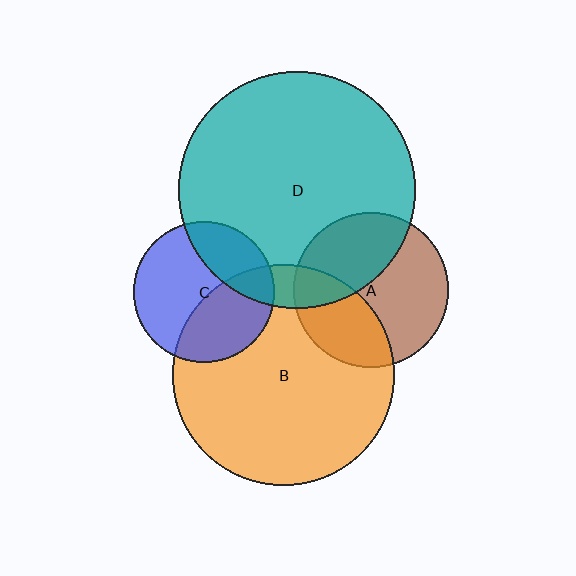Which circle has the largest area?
Circle D (teal).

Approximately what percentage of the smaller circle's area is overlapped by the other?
Approximately 40%.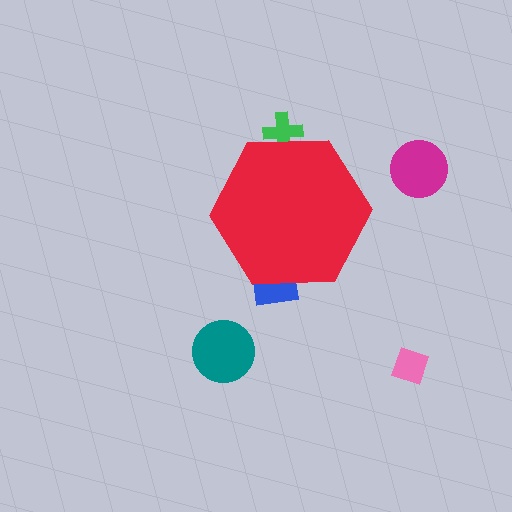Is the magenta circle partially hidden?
No, the magenta circle is fully visible.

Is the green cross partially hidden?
Yes, the green cross is partially hidden behind the red hexagon.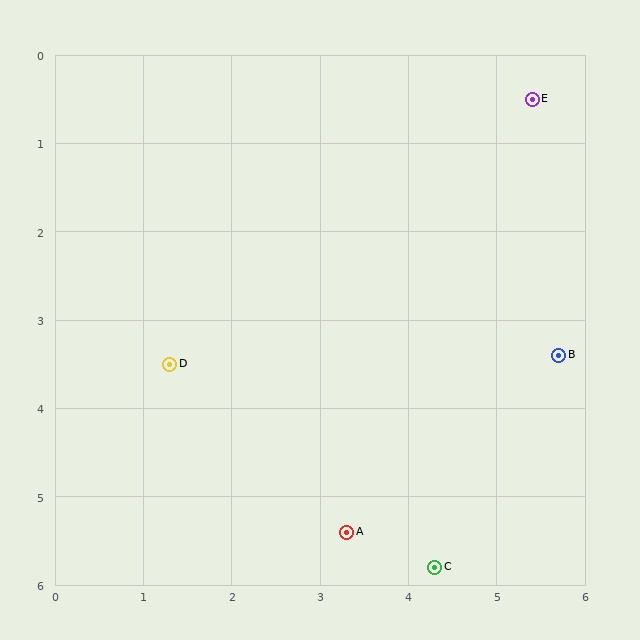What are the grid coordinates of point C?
Point C is at approximately (4.3, 5.8).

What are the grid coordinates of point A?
Point A is at approximately (3.3, 5.4).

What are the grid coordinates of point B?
Point B is at approximately (5.7, 3.4).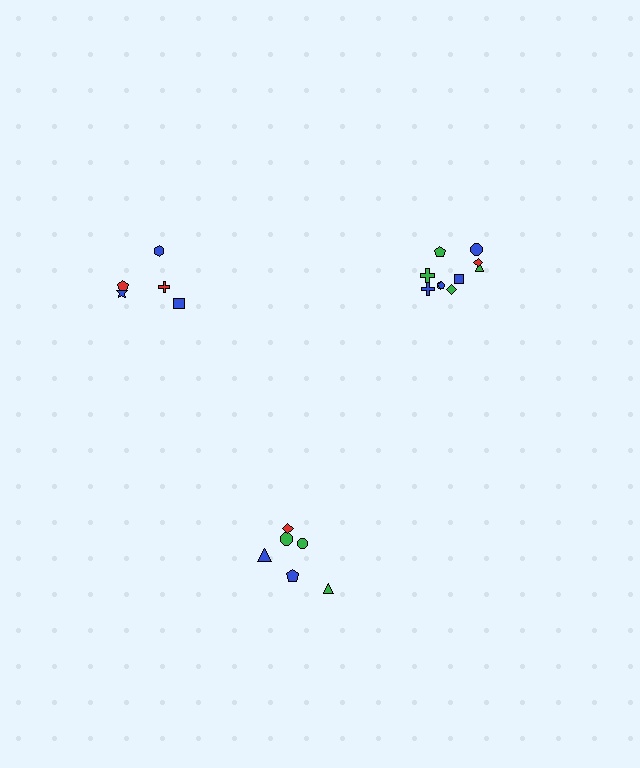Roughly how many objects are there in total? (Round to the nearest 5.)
Roughly 20 objects in total.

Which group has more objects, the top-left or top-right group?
The top-right group.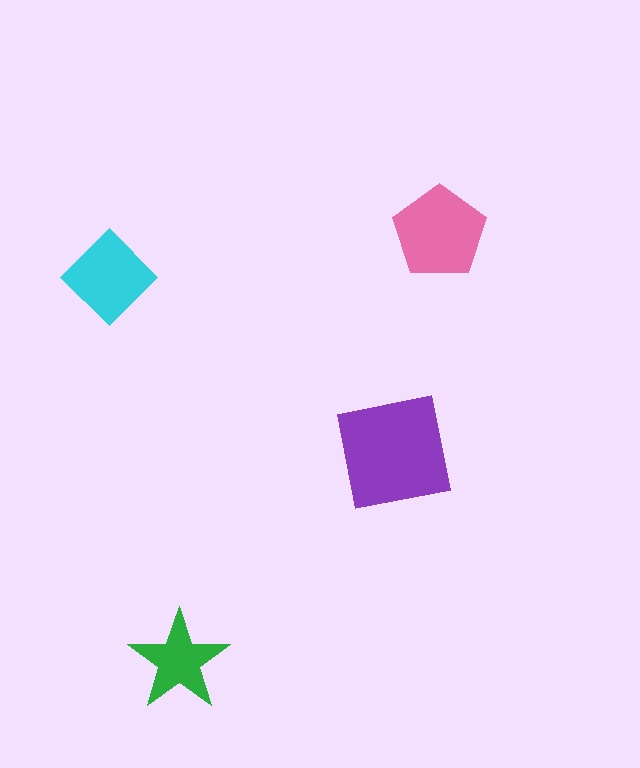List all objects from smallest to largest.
The green star, the cyan diamond, the pink pentagon, the purple square.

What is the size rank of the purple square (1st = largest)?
1st.